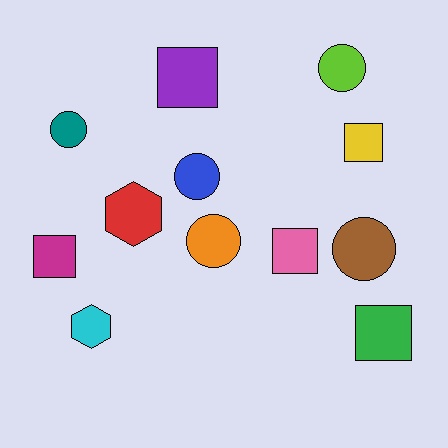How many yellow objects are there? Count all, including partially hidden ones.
There is 1 yellow object.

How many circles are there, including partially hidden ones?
There are 5 circles.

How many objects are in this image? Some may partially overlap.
There are 12 objects.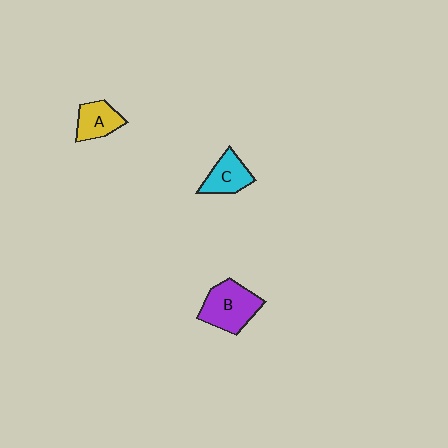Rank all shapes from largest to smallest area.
From largest to smallest: B (purple), C (cyan), A (yellow).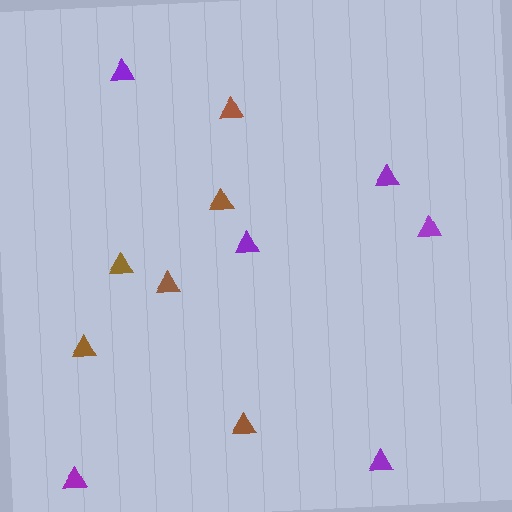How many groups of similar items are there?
There are 2 groups: one group of brown triangles (6) and one group of purple triangles (6).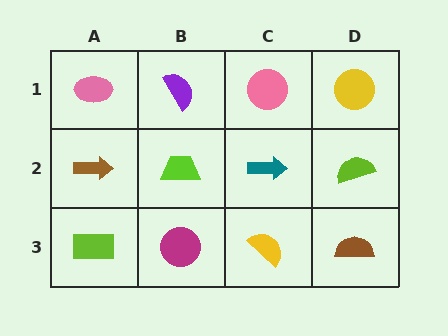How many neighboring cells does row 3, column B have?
3.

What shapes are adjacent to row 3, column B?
A lime trapezoid (row 2, column B), a lime rectangle (row 3, column A), a yellow semicircle (row 3, column C).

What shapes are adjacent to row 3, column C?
A teal arrow (row 2, column C), a magenta circle (row 3, column B), a brown semicircle (row 3, column D).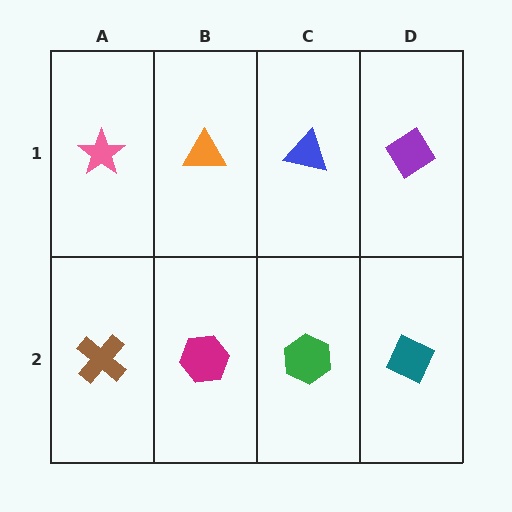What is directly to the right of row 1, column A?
An orange triangle.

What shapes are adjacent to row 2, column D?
A purple diamond (row 1, column D), a green hexagon (row 2, column C).